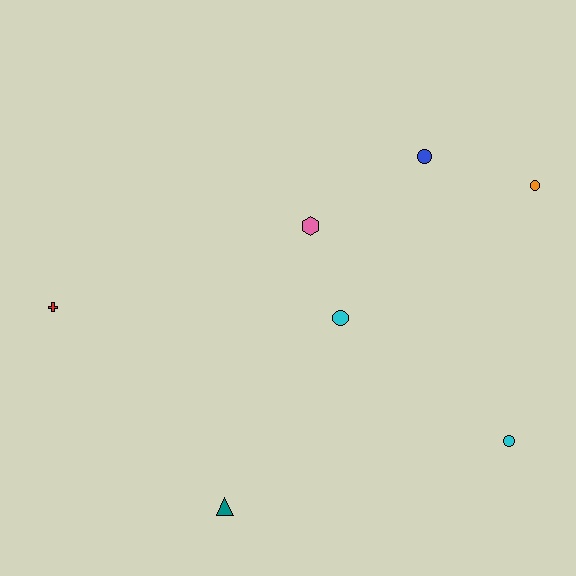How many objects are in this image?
There are 7 objects.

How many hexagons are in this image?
There is 1 hexagon.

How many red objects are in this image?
There is 1 red object.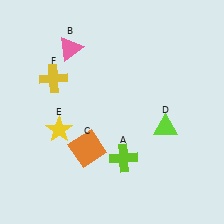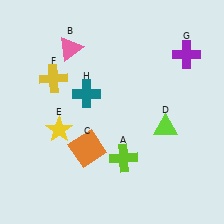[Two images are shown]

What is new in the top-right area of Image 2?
A purple cross (G) was added in the top-right area of Image 2.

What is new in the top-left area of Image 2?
A teal cross (H) was added in the top-left area of Image 2.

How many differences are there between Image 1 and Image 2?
There are 2 differences between the two images.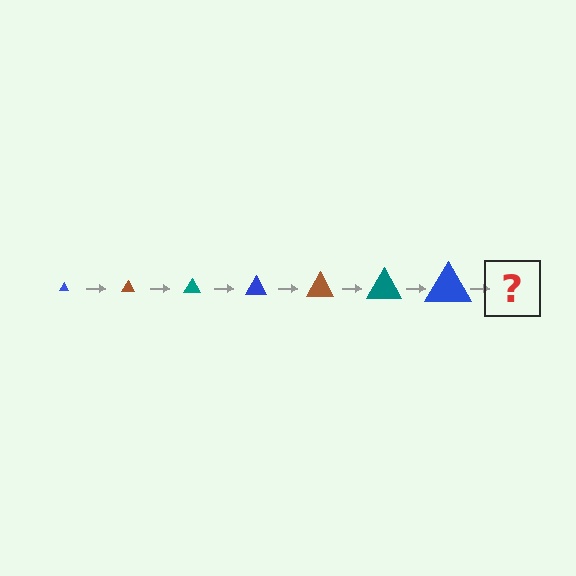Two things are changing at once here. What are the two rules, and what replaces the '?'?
The two rules are that the triangle grows larger each step and the color cycles through blue, brown, and teal. The '?' should be a brown triangle, larger than the previous one.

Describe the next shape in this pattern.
It should be a brown triangle, larger than the previous one.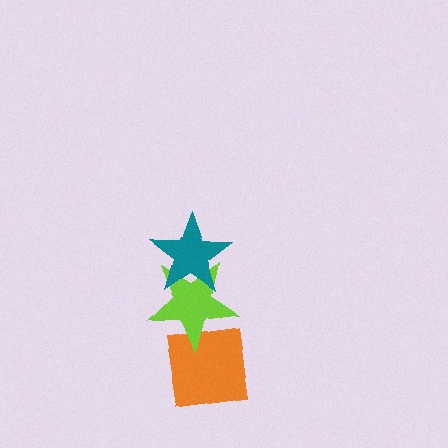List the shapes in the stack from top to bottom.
From top to bottom: the teal star, the lime star, the orange square.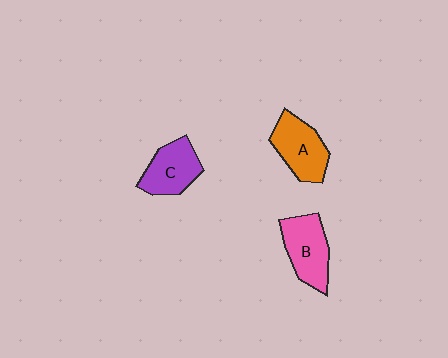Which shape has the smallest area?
Shape C (purple).